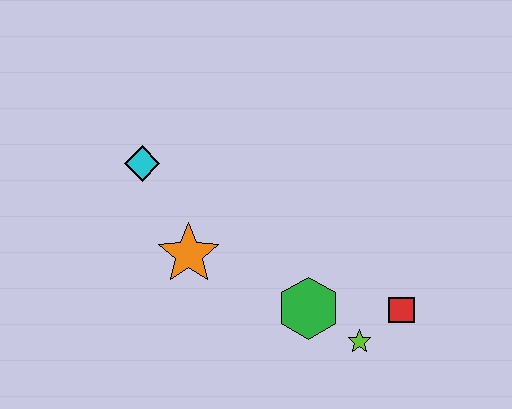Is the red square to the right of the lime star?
Yes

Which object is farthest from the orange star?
The red square is farthest from the orange star.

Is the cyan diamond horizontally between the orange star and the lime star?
No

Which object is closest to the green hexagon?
The lime star is closest to the green hexagon.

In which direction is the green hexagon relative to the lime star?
The green hexagon is to the left of the lime star.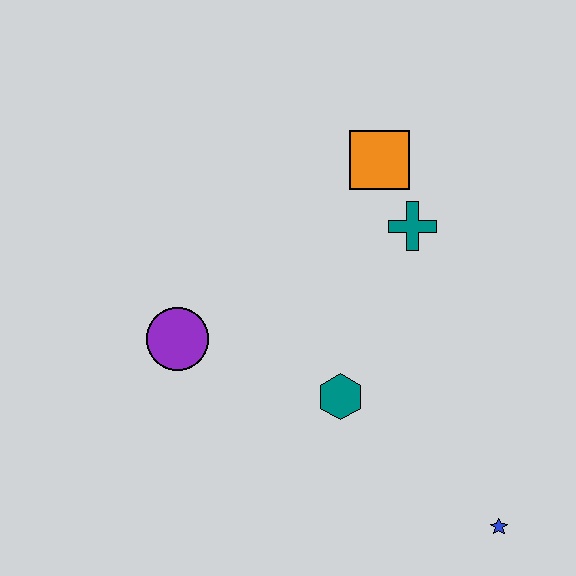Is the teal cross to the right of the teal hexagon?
Yes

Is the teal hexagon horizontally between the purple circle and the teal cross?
Yes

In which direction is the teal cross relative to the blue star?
The teal cross is above the blue star.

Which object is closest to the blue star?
The teal hexagon is closest to the blue star.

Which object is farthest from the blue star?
The orange square is farthest from the blue star.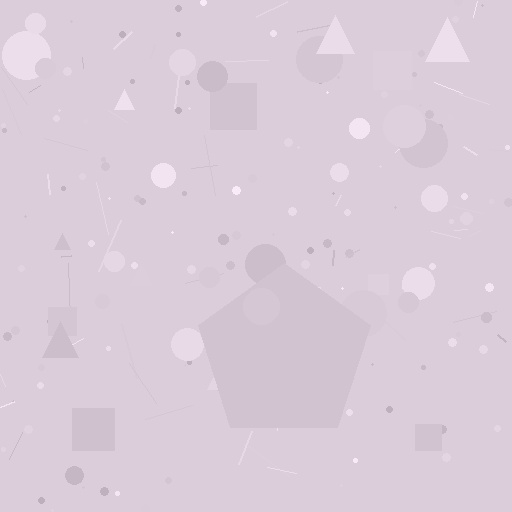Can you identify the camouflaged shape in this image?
The camouflaged shape is a pentagon.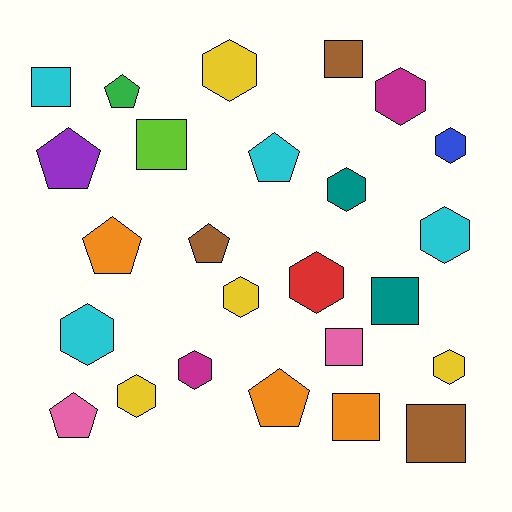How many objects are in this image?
There are 25 objects.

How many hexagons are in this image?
There are 11 hexagons.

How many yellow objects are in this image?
There are 4 yellow objects.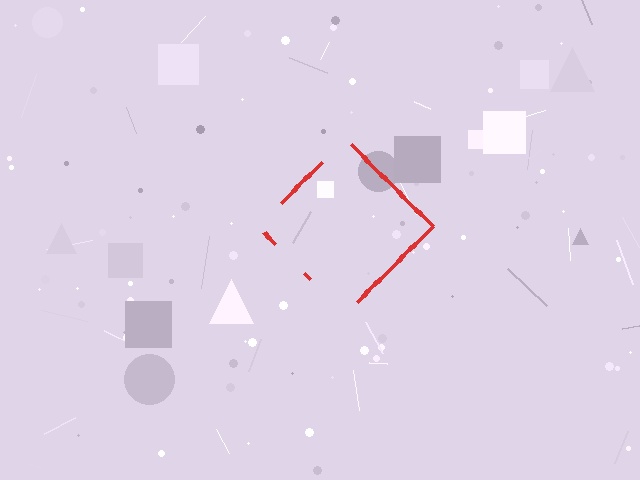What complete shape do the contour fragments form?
The contour fragments form a diamond.